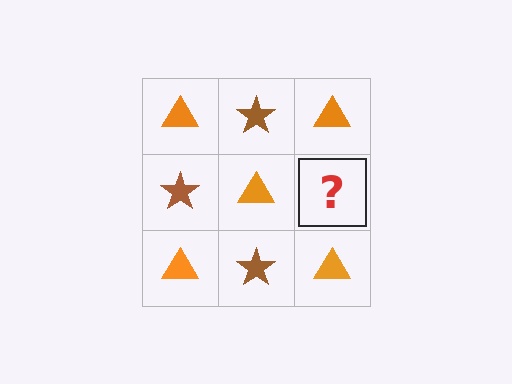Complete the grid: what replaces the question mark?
The question mark should be replaced with a brown star.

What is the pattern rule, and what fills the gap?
The rule is that it alternates orange triangle and brown star in a checkerboard pattern. The gap should be filled with a brown star.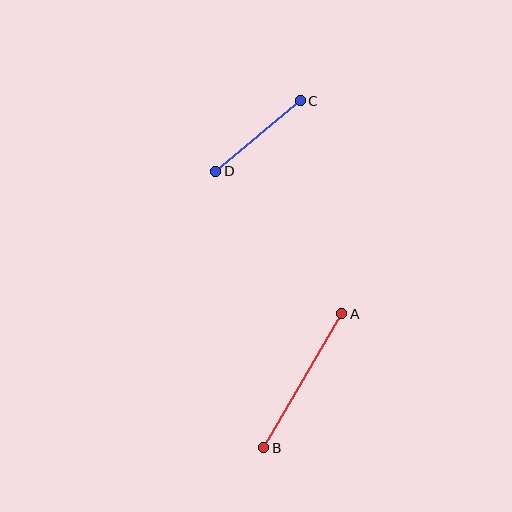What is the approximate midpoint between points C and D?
The midpoint is at approximately (258, 136) pixels.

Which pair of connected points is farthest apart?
Points A and B are farthest apart.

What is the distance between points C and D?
The distance is approximately 110 pixels.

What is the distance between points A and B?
The distance is approximately 155 pixels.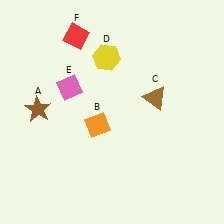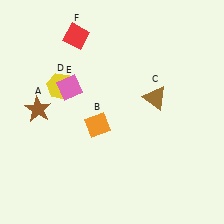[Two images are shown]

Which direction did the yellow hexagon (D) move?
The yellow hexagon (D) moved left.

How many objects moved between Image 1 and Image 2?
1 object moved between the two images.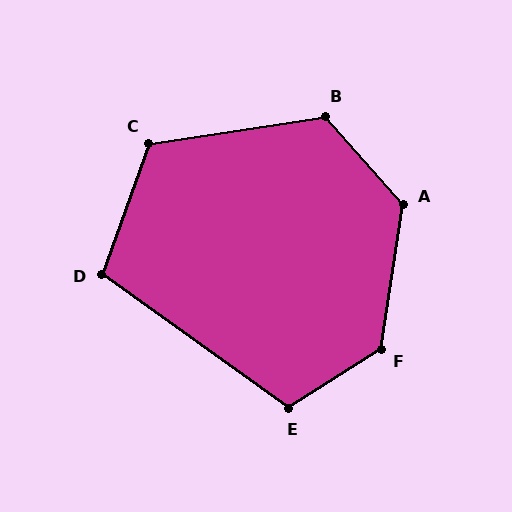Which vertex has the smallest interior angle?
D, at approximately 106 degrees.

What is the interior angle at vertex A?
Approximately 130 degrees (obtuse).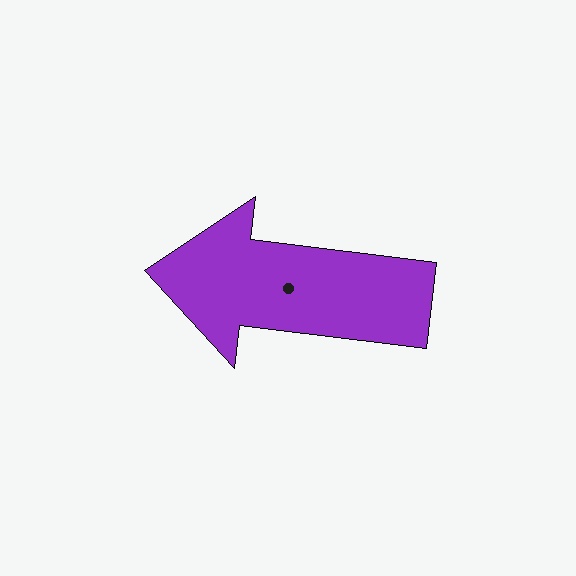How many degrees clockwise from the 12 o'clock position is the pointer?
Approximately 277 degrees.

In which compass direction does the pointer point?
West.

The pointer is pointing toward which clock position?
Roughly 9 o'clock.